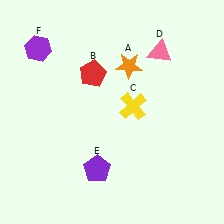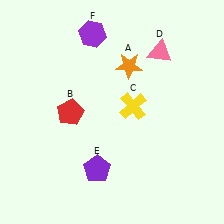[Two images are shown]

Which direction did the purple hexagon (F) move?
The purple hexagon (F) moved right.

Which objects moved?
The objects that moved are: the red pentagon (B), the purple hexagon (F).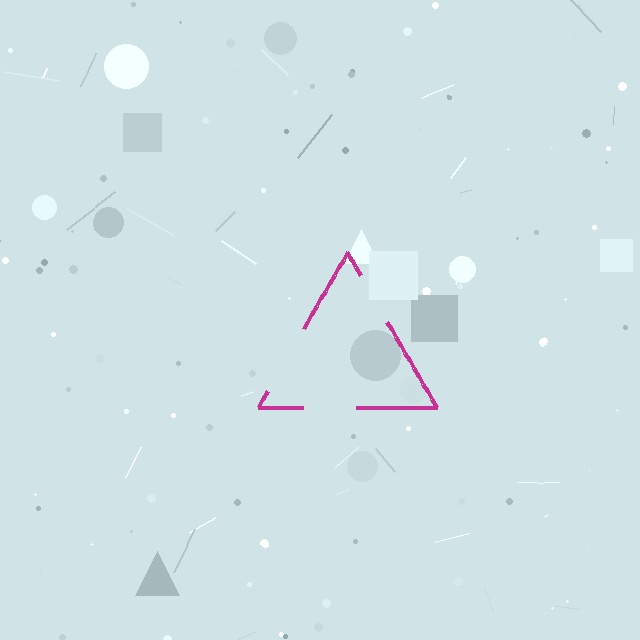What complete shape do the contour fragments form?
The contour fragments form a triangle.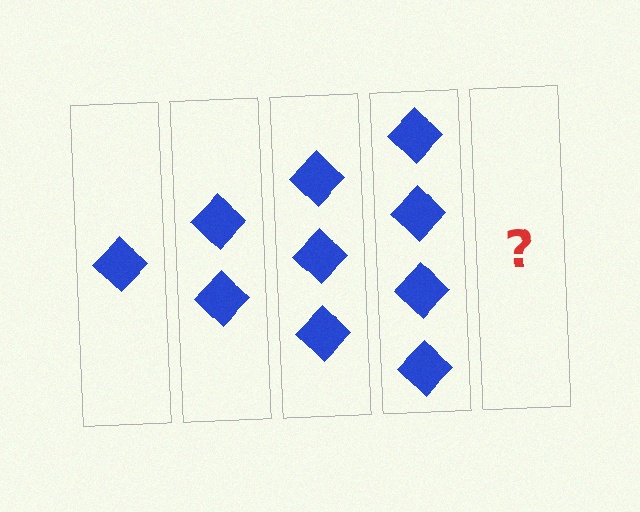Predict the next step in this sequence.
The next step is 5 diamonds.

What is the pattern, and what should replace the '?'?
The pattern is that each step adds one more diamond. The '?' should be 5 diamonds.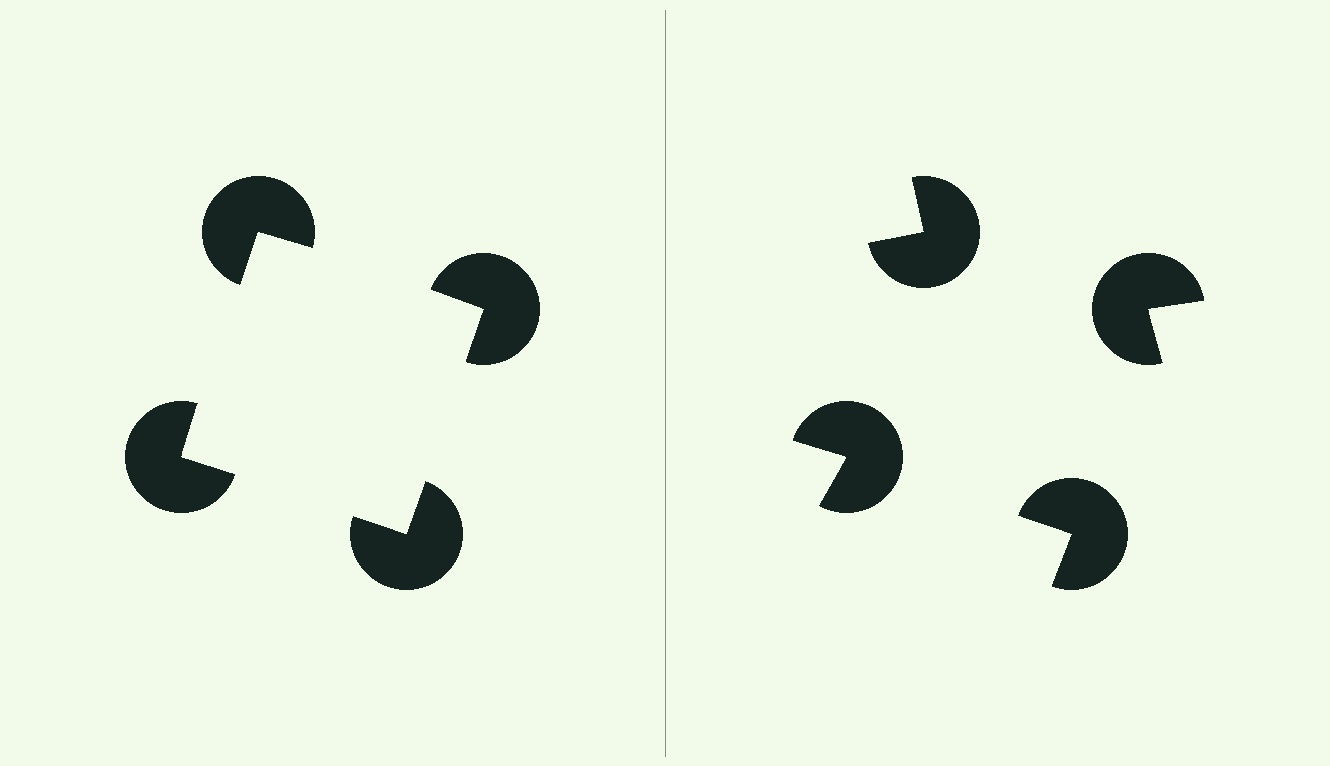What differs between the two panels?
The pac-man discs are positioned identically on both sides; only the wedge orientations differ. On the left they align to a square; on the right they are misaligned.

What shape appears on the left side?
An illusory square.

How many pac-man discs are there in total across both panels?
8 — 4 on each side.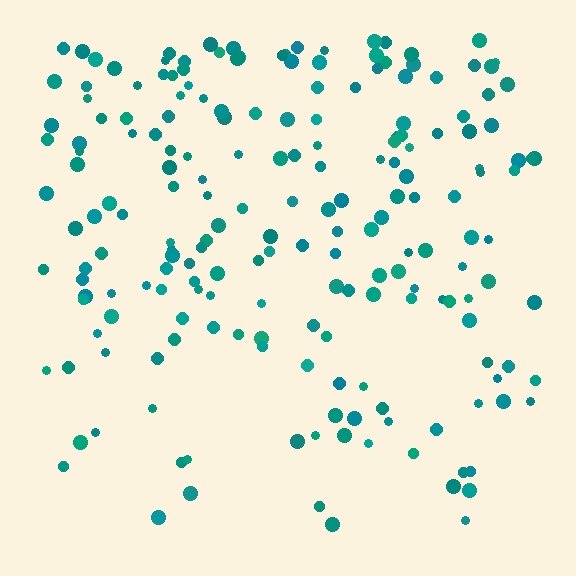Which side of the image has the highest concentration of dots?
The top.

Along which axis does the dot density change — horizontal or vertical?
Vertical.